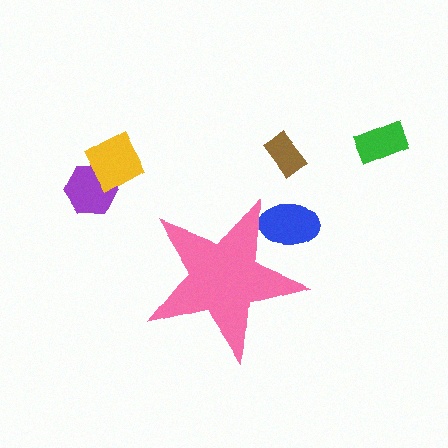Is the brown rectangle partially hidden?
No, the brown rectangle is fully visible.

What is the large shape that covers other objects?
A pink star.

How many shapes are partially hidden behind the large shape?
1 shape is partially hidden.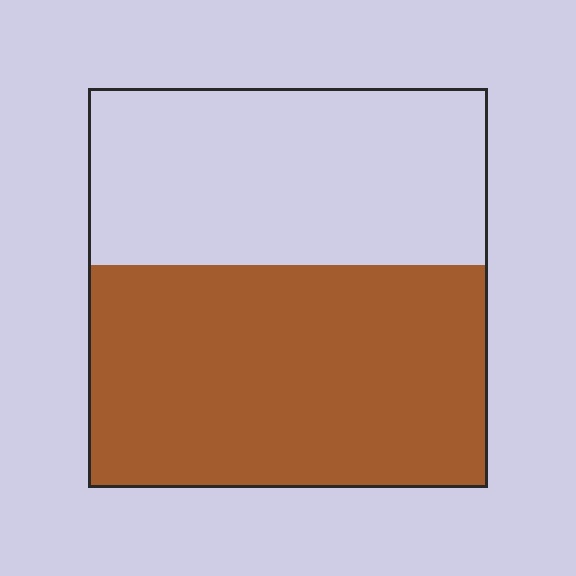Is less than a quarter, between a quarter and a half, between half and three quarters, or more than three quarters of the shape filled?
Between half and three quarters.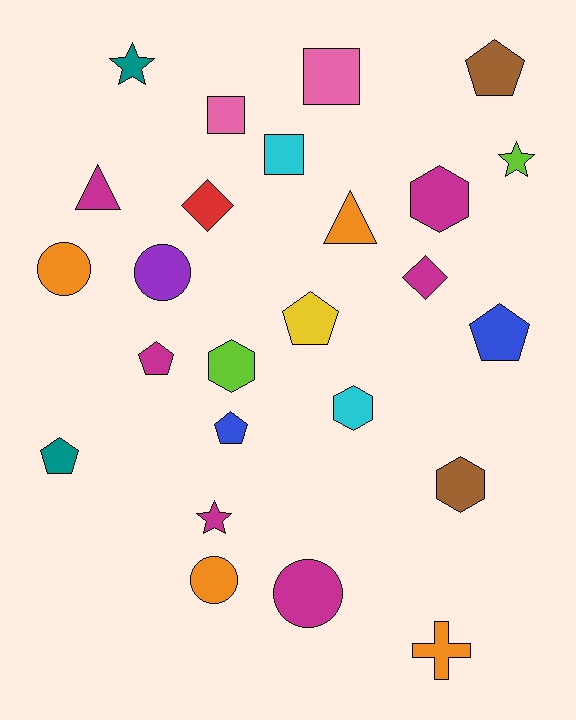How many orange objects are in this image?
There are 4 orange objects.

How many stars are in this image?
There are 3 stars.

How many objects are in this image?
There are 25 objects.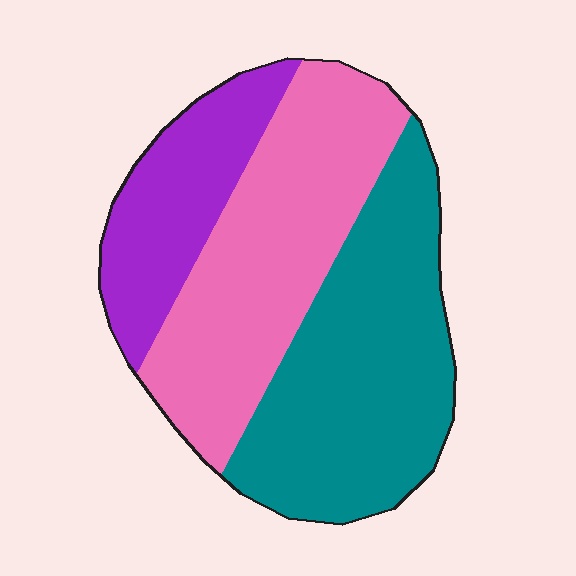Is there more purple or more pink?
Pink.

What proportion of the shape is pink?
Pink takes up about three eighths (3/8) of the shape.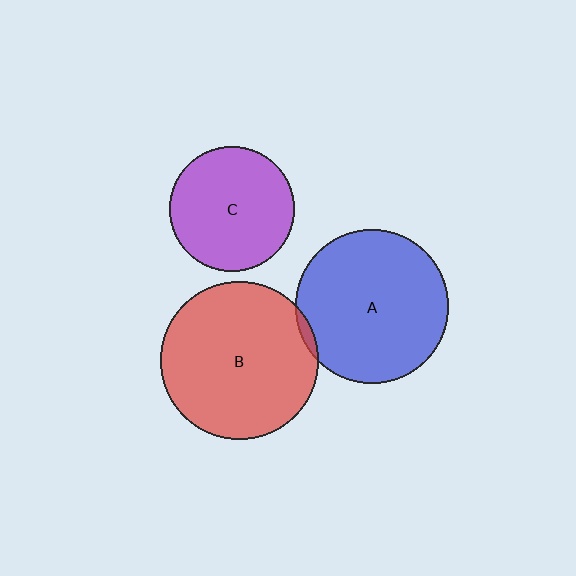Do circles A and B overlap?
Yes.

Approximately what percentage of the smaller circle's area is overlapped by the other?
Approximately 5%.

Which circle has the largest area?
Circle B (red).